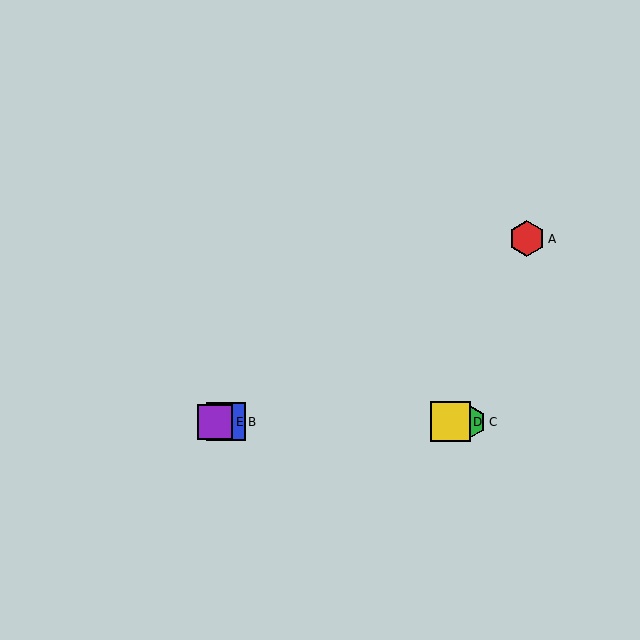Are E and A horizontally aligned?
No, E is at y≈422 and A is at y≈239.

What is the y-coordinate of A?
Object A is at y≈239.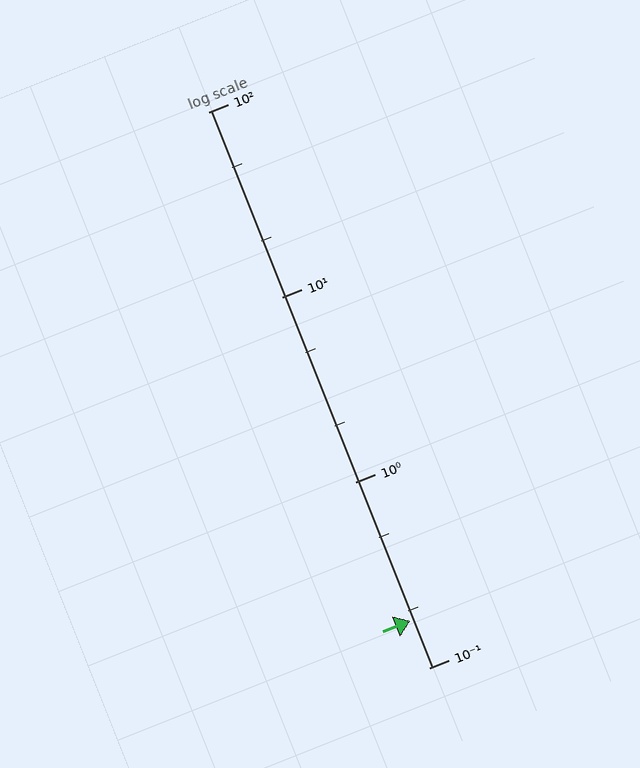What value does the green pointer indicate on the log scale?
The pointer indicates approximately 0.18.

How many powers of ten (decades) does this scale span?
The scale spans 3 decades, from 0.1 to 100.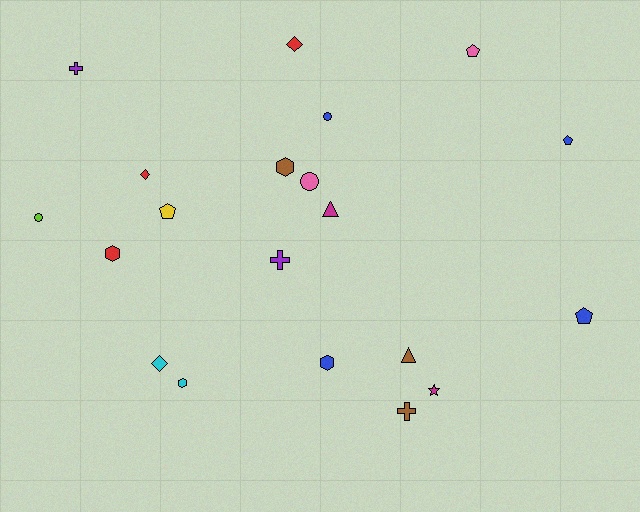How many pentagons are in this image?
There are 4 pentagons.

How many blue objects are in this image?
There are 4 blue objects.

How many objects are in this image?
There are 20 objects.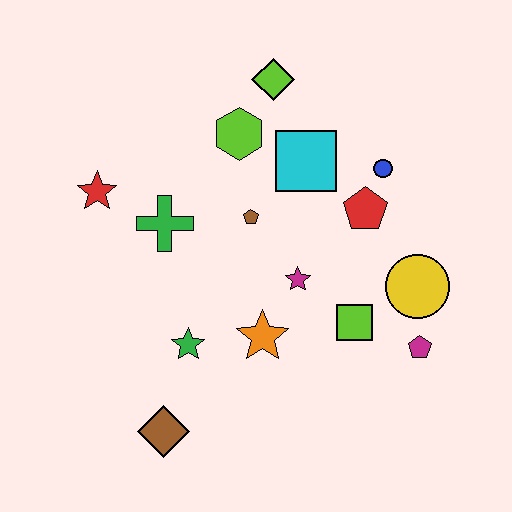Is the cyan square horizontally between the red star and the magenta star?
No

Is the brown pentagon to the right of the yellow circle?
No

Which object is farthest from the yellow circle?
The red star is farthest from the yellow circle.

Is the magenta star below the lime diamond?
Yes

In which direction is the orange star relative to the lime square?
The orange star is to the left of the lime square.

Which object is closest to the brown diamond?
The green star is closest to the brown diamond.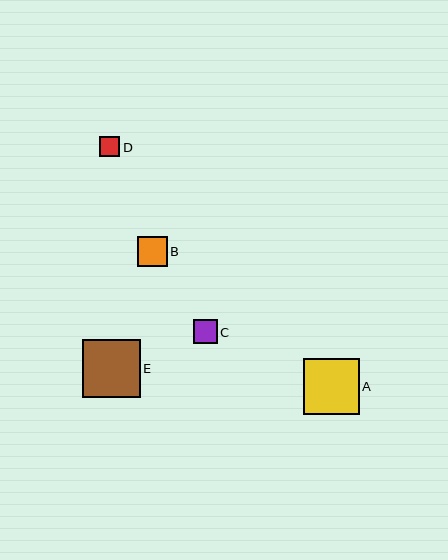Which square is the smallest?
Square D is the smallest with a size of approximately 20 pixels.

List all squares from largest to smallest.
From largest to smallest: E, A, B, C, D.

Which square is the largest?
Square E is the largest with a size of approximately 58 pixels.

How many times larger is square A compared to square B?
Square A is approximately 1.9 times the size of square B.